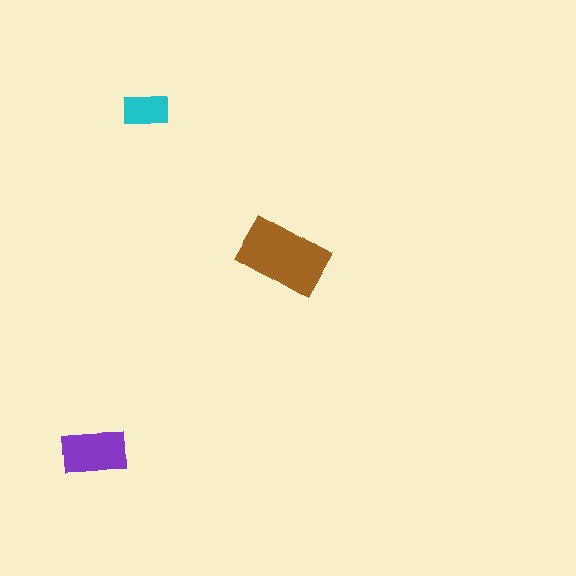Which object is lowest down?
The purple rectangle is bottommost.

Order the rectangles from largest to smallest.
the brown one, the purple one, the cyan one.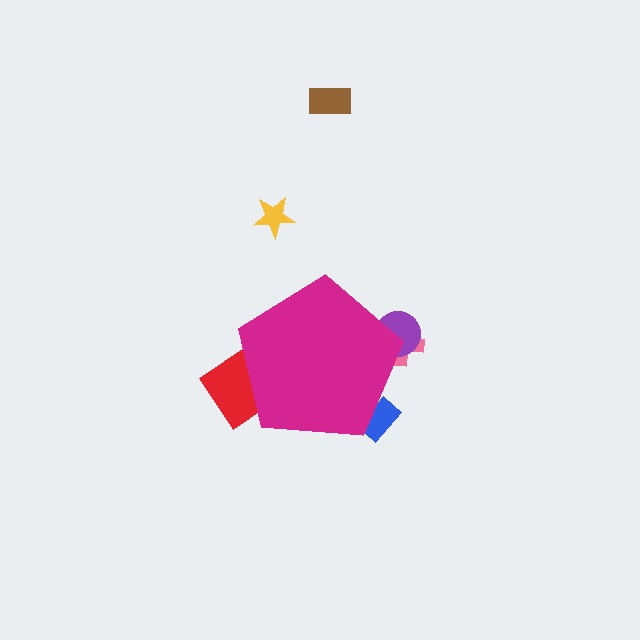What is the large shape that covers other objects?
A magenta pentagon.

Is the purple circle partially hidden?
Yes, the purple circle is partially hidden behind the magenta pentagon.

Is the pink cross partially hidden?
Yes, the pink cross is partially hidden behind the magenta pentagon.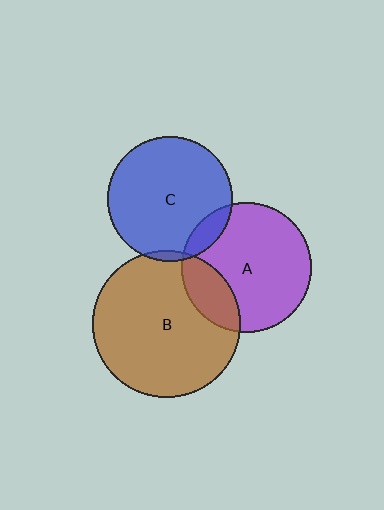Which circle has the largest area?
Circle B (brown).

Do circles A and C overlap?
Yes.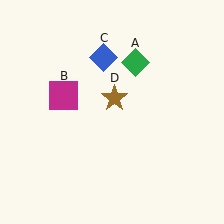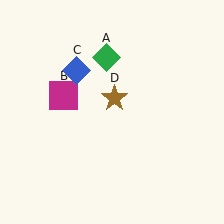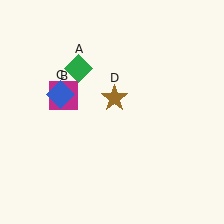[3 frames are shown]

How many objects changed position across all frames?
2 objects changed position: green diamond (object A), blue diamond (object C).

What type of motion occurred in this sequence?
The green diamond (object A), blue diamond (object C) rotated counterclockwise around the center of the scene.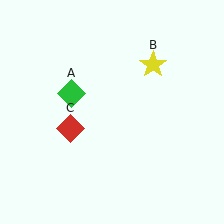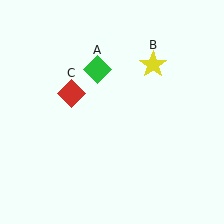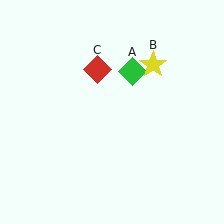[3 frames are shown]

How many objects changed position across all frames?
2 objects changed position: green diamond (object A), red diamond (object C).